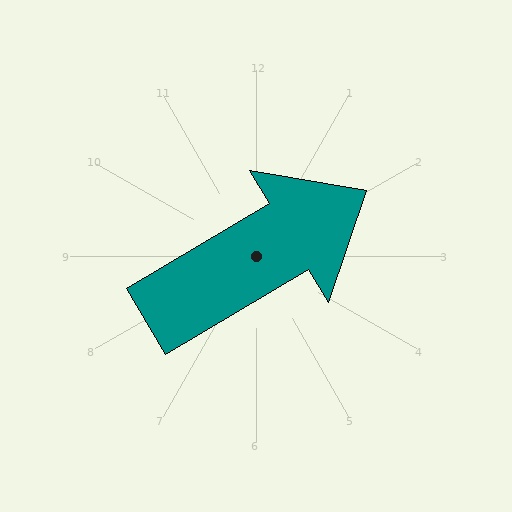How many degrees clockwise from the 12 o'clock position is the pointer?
Approximately 59 degrees.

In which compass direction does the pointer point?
Northeast.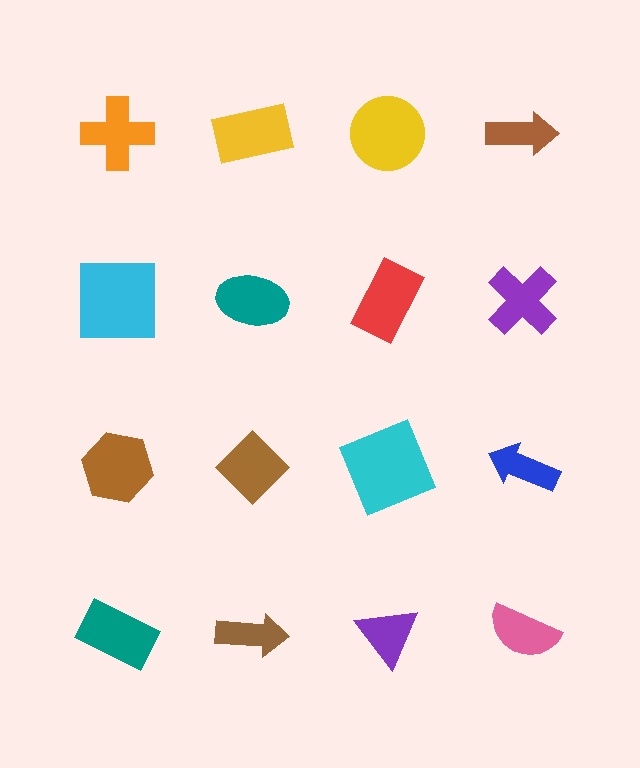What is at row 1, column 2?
A yellow rectangle.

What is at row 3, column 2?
A brown diamond.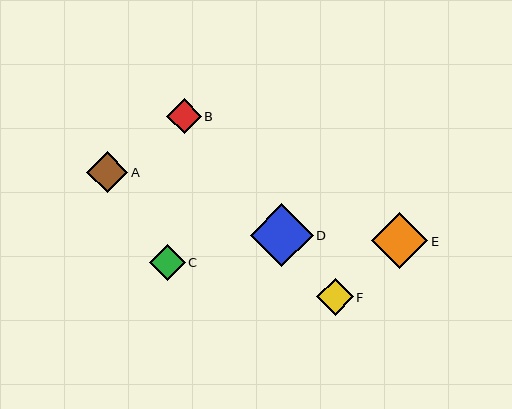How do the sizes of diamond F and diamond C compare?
Diamond F and diamond C are approximately the same size.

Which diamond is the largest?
Diamond D is the largest with a size of approximately 63 pixels.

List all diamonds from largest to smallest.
From largest to smallest: D, E, A, F, C, B.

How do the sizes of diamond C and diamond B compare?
Diamond C and diamond B are approximately the same size.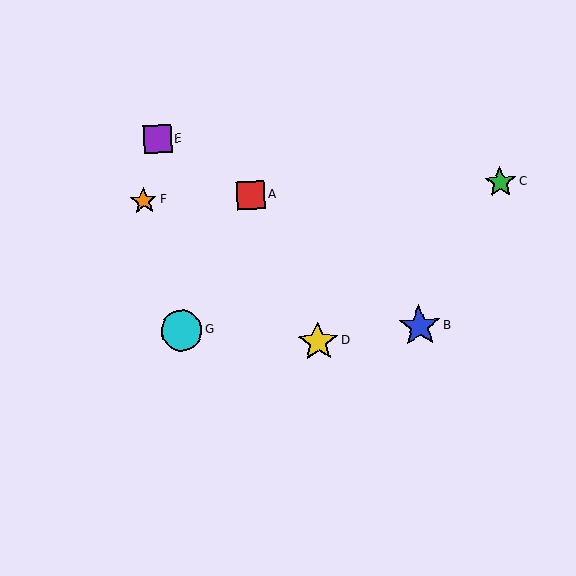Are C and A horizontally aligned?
Yes, both are at y≈182.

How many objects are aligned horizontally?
3 objects (A, C, F) are aligned horizontally.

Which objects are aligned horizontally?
Objects A, C, F are aligned horizontally.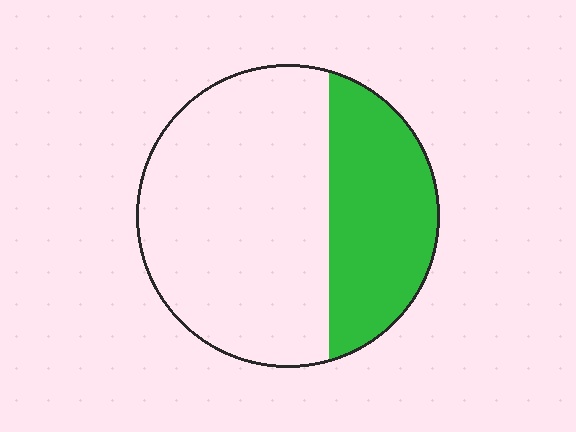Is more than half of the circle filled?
No.